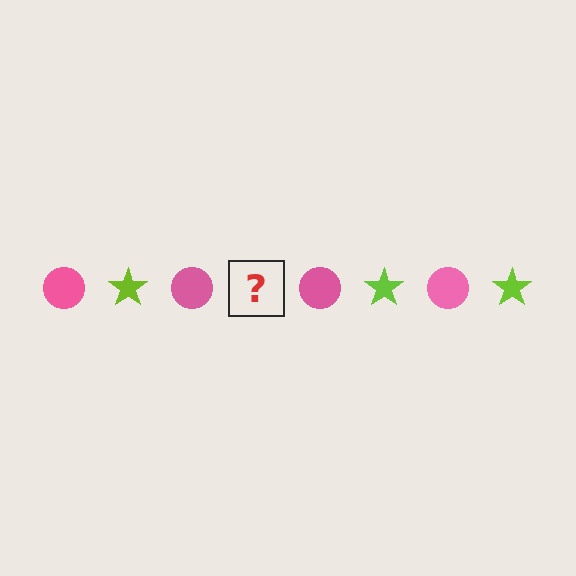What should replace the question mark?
The question mark should be replaced with a lime star.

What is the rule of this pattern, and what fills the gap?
The rule is that the pattern alternates between pink circle and lime star. The gap should be filled with a lime star.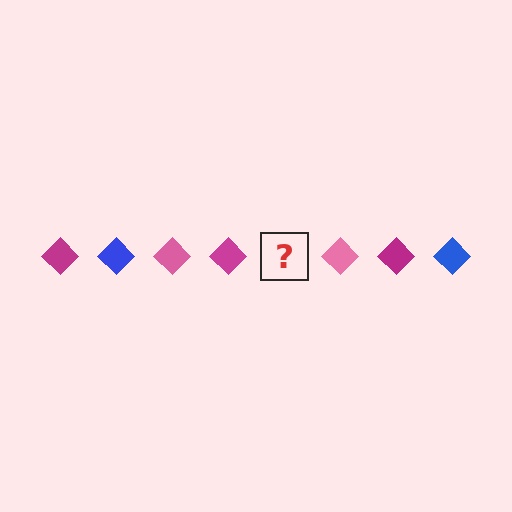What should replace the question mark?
The question mark should be replaced with a blue diamond.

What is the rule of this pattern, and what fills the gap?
The rule is that the pattern cycles through magenta, blue, pink diamonds. The gap should be filled with a blue diamond.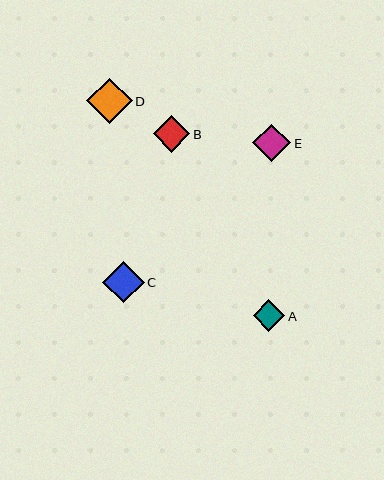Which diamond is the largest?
Diamond D is the largest with a size of approximately 46 pixels.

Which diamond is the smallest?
Diamond A is the smallest with a size of approximately 32 pixels.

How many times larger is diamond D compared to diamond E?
Diamond D is approximately 1.2 times the size of diamond E.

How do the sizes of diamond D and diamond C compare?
Diamond D and diamond C are approximately the same size.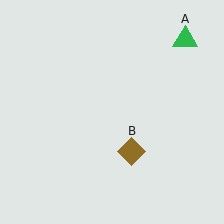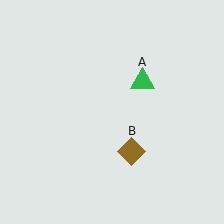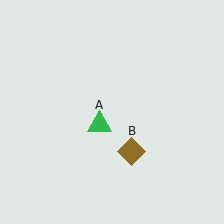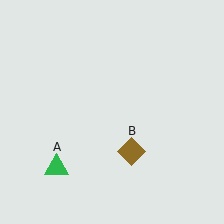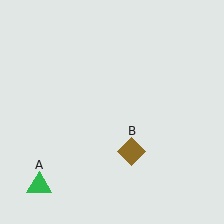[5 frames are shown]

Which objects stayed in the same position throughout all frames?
Brown diamond (object B) remained stationary.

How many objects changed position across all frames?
1 object changed position: green triangle (object A).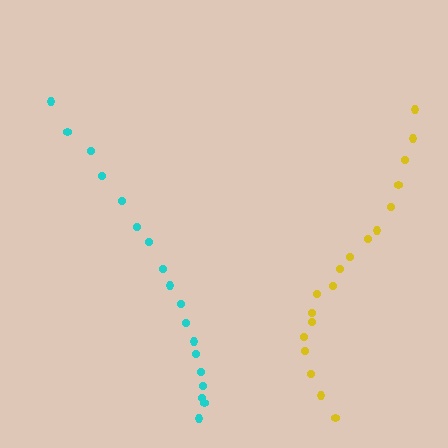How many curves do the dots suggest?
There are 2 distinct paths.